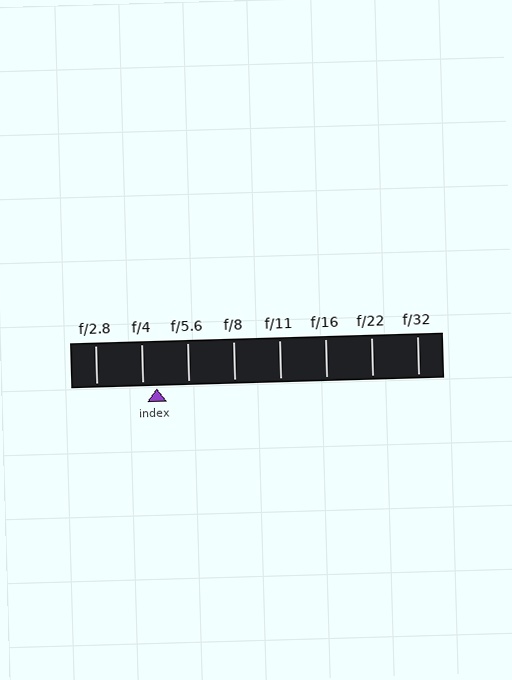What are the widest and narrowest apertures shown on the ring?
The widest aperture shown is f/2.8 and the narrowest is f/32.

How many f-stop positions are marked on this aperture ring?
There are 8 f-stop positions marked.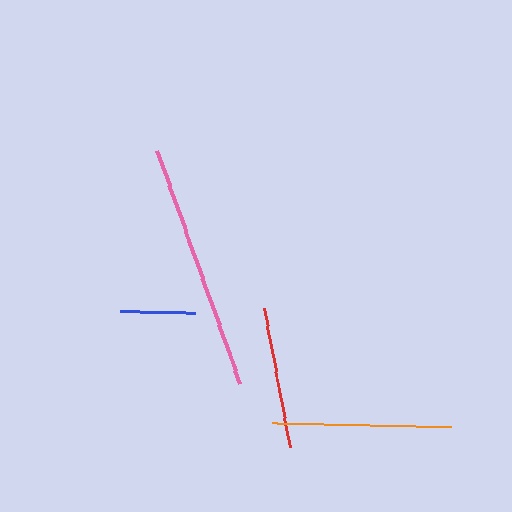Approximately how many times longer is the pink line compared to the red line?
The pink line is approximately 1.8 times the length of the red line.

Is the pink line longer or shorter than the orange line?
The pink line is longer than the orange line.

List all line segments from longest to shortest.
From longest to shortest: pink, orange, red, blue.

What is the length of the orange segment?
The orange segment is approximately 179 pixels long.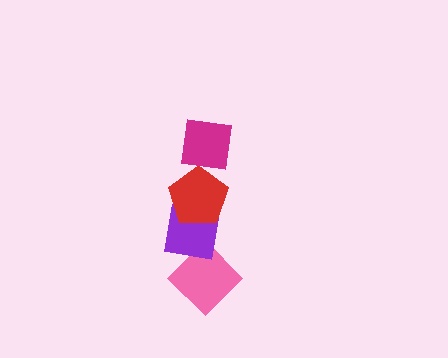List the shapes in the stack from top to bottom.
From top to bottom: the magenta square, the red pentagon, the purple square, the pink diamond.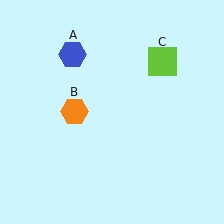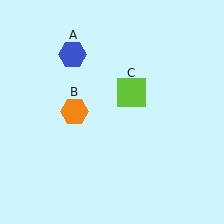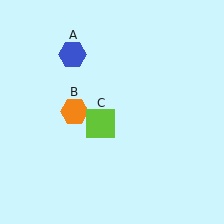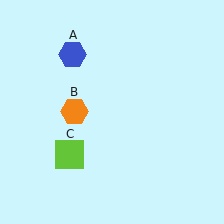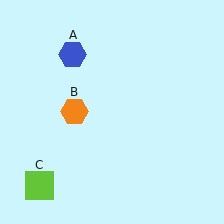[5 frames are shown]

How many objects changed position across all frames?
1 object changed position: lime square (object C).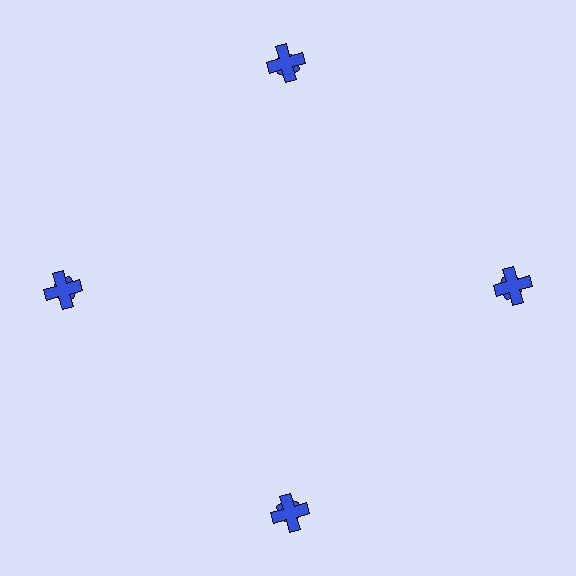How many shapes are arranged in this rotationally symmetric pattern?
There are 8 shapes, arranged in 4 groups of 2.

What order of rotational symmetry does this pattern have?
This pattern has 4-fold rotational symmetry.